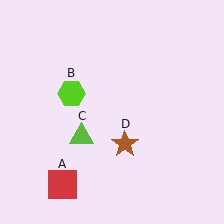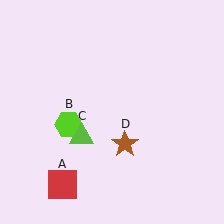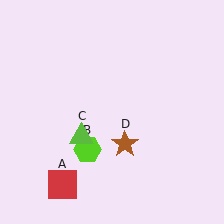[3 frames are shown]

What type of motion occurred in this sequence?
The lime hexagon (object B) rotated counterclockwise around the center of the scene.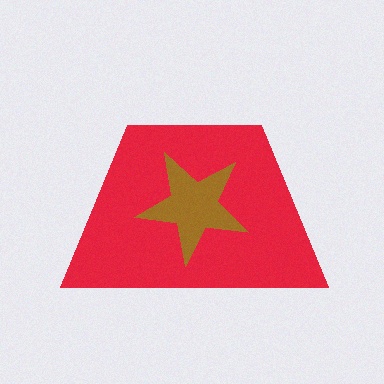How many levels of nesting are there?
2.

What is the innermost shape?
The brown star.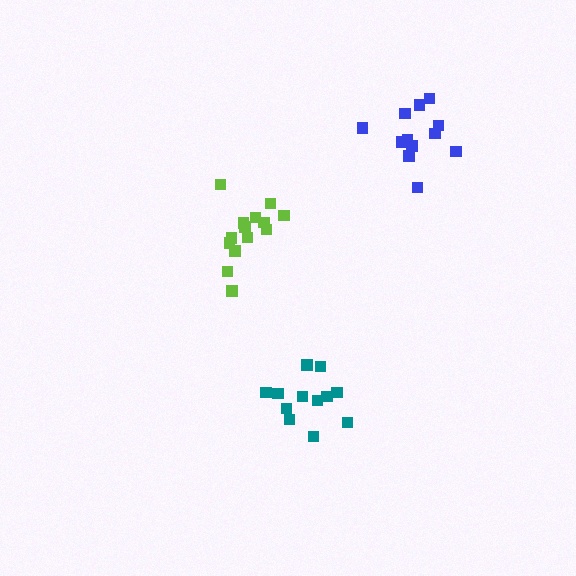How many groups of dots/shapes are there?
There are 3 groups.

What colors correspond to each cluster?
The clusters are colored: lime, teal, blue.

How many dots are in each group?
Group 1: 14 dots, Group 2: 12 dots, Group 3: 12 dots (38 total).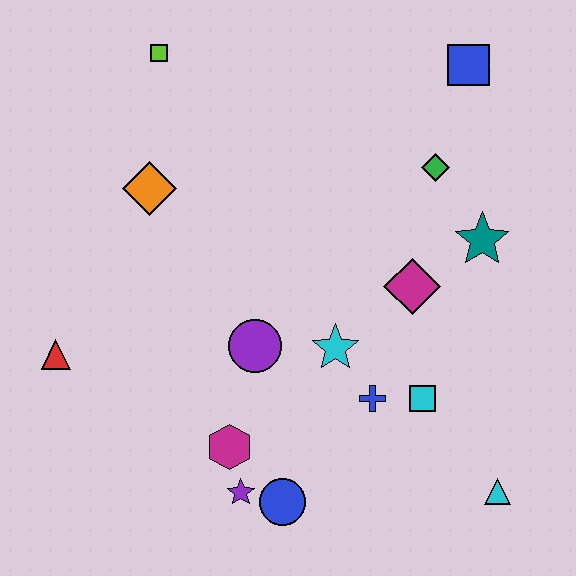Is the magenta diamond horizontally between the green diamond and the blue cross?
Yes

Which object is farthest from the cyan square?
The lime square is farthest from the cyan square.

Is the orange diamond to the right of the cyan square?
No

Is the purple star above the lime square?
No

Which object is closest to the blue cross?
The cyan square is closest to the blue cross.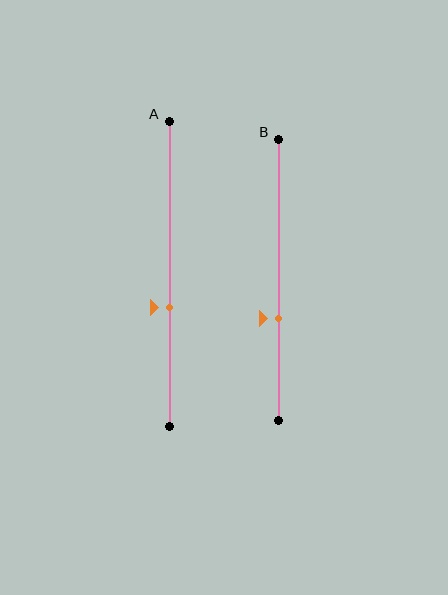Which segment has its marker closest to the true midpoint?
Segment A has its marker closest to the true midpoint.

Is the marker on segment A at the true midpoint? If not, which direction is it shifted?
No, the marker on segment A is shifted downward by about 11% of the segment length.